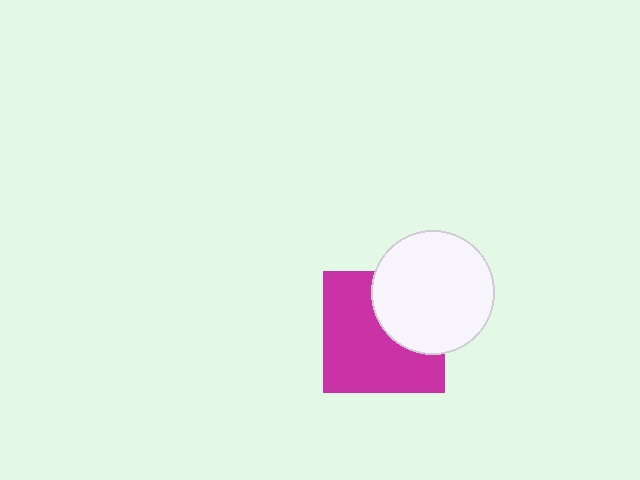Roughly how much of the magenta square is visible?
About half of it is visible (roughly 64%).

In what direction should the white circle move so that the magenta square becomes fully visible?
The white circle should move toward the upper-right. That is the shortest direction to clear the overlap and leave the magenta square fully visible.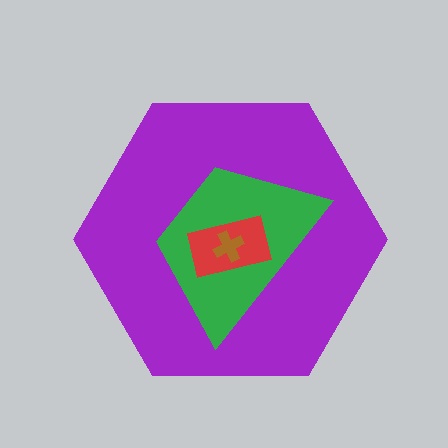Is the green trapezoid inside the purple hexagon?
Yes.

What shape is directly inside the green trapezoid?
The red rectangle.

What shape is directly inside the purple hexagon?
The green trapezoid.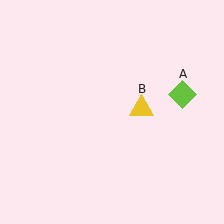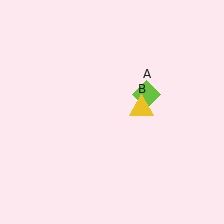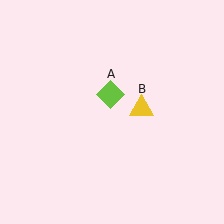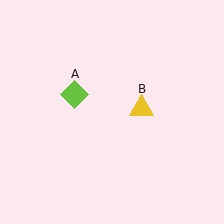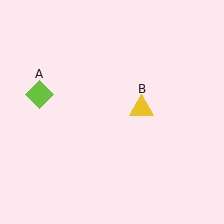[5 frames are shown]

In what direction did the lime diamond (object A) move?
The lime diamond (object A) moved left.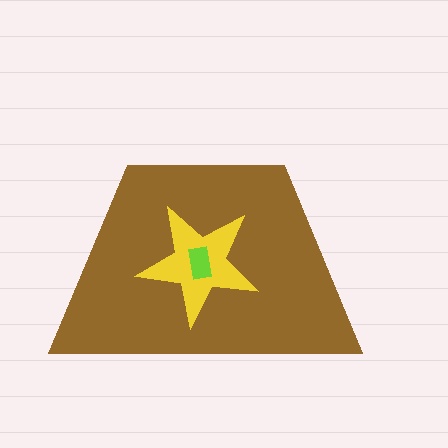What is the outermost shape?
The brown trapezoid.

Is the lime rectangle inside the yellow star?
Yes.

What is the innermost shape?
The lime rectangle.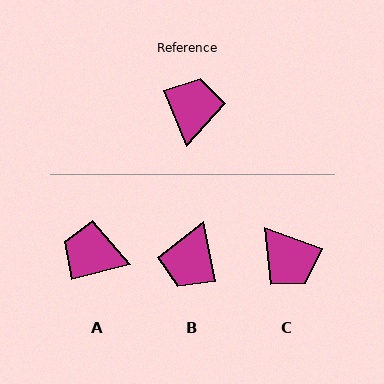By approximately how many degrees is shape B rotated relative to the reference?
Approximately 169 degrees counter-clockwise.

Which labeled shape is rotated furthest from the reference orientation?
B, about 169 degrees away.